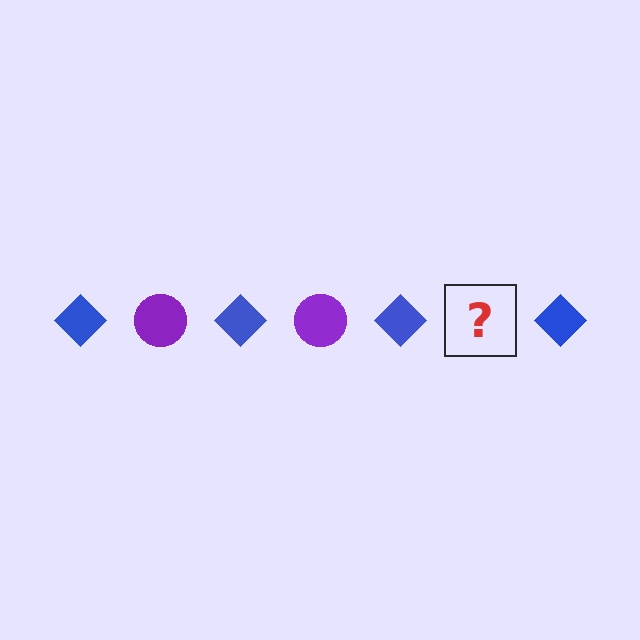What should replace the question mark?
The question mark should be replaced with a purple circle.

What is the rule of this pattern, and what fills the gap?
The rule is that the pattern alternates between blue diamond and purple circle. The gap should be filled with a purple circle.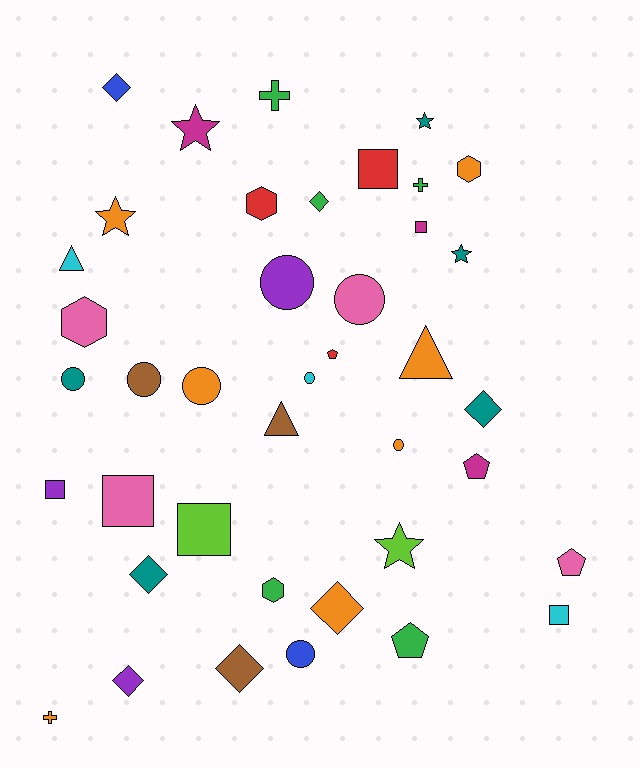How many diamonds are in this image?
There are 7 diamonds.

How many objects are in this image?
There are 40 objects.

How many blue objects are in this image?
There are 2 blue objects.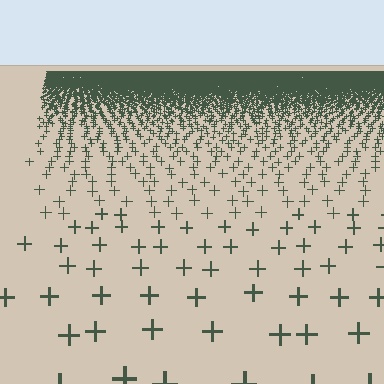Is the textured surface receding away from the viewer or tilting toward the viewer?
The surface is receding away from the viewer. Texture elements get smaller and denser toward the top.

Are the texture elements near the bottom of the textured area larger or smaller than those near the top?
Larger. Near the bottom, elements are closer to the viewer and appear at a bigger on-screen size.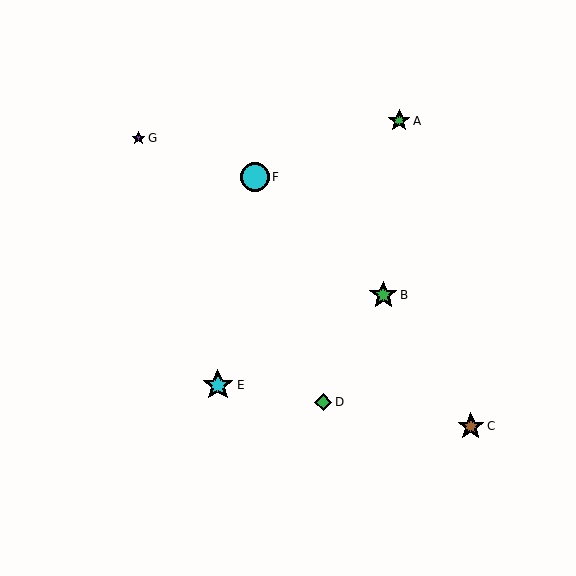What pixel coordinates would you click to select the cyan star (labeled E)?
Click at (218, 385) to select the cyan star E.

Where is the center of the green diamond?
The center of the green diamond is at (323, 402).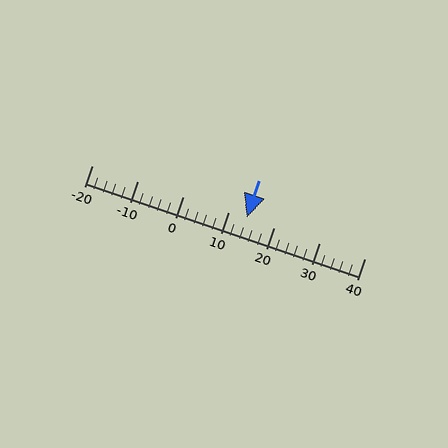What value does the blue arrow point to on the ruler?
The blue arrow points to approximately 14.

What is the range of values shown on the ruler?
The ruler shows values from -20 to 40.